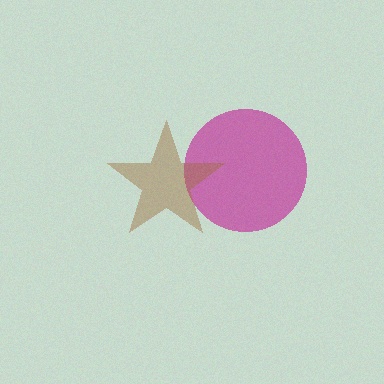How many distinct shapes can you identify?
There are 2 distinct shapes: a magenta circle, a brown star.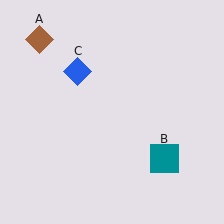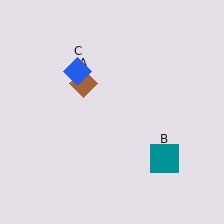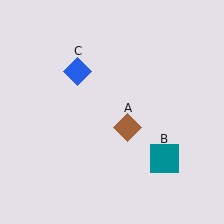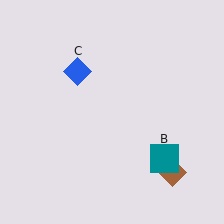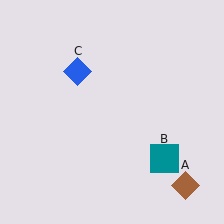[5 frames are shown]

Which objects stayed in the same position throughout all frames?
Teal square (object B) and blue diamond (object C) remained stationary.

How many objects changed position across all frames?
1 object changed position: brown diamond (object A).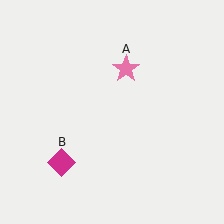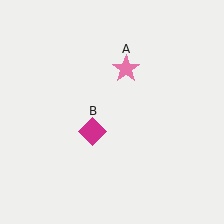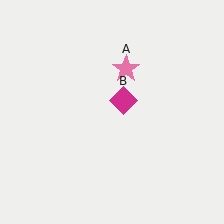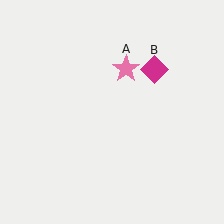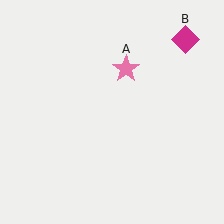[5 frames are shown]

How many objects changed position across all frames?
1 object changed position: magenta diamond (object B).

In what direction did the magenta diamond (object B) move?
The magenta diamond (object B) moved up and to the right.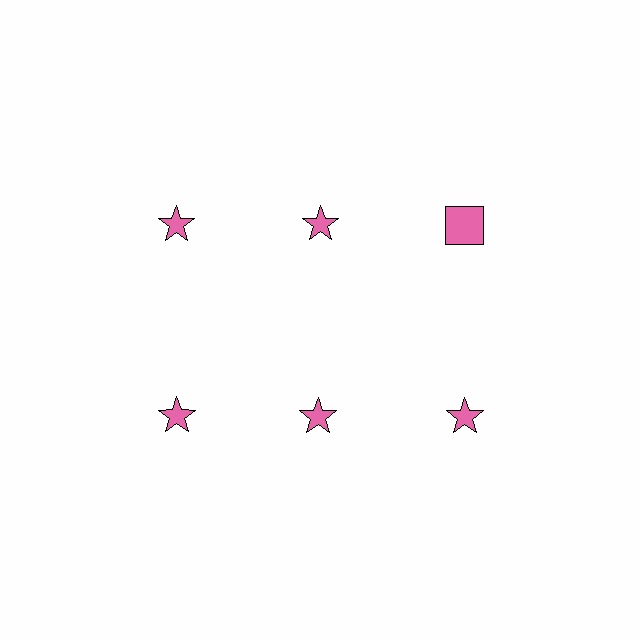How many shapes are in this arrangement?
There are 6 shapes arranged in a grid pattern.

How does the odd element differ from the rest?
It has a different shape: square instead of star.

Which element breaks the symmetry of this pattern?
The pink square in the top row, center column breaks the symmetry. All other shapes are pink stars.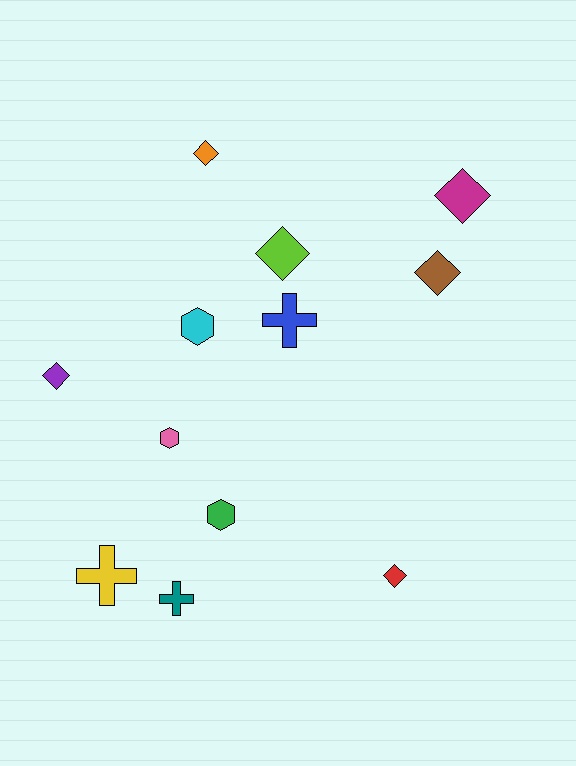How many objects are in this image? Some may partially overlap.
There are 12 objects.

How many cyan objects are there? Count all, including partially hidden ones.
There is 1 cyan object.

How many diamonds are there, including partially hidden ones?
There are 6 diamonds.